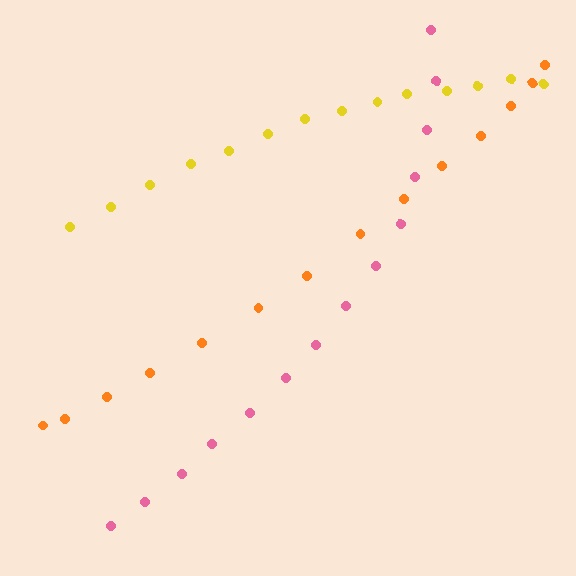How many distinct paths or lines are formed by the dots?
There are 3 distinct paths.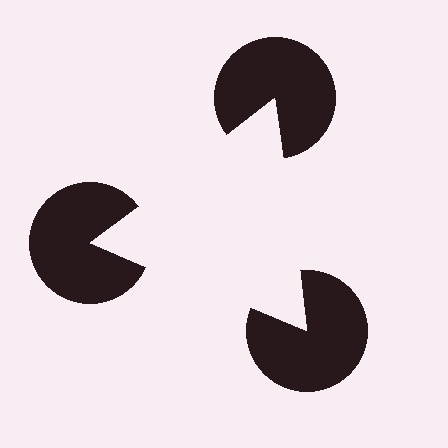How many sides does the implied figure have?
3 sides.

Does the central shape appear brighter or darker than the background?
It typically appears slightly brighter than the background, even though no actual brightness change is drawn.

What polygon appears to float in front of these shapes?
An illusory triangle — its edges are inferred from the aligned wedge cuts in the pac-man discs, not physically drawn.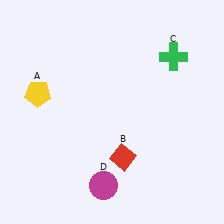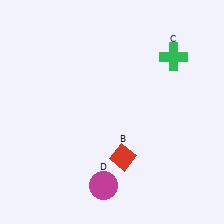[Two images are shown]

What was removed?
The yellow pentagon (A) was removed in Image 2.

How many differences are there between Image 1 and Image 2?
There is 1 difference between the two images.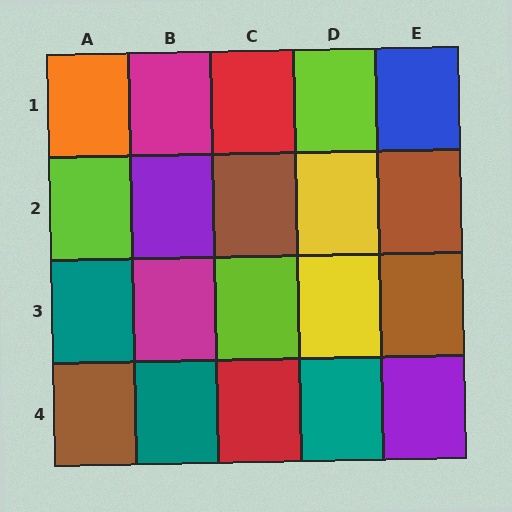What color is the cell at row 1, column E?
Blue.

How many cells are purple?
2 cells are purple.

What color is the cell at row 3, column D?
Yellow.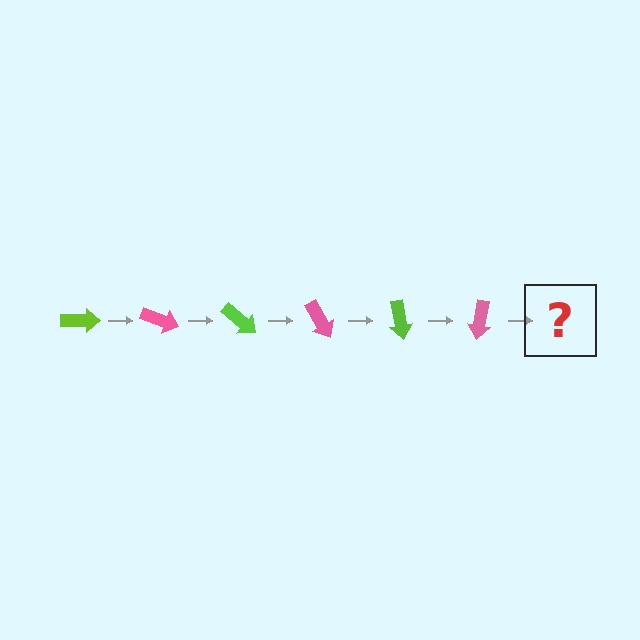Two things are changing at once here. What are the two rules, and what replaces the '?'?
The two rules are that it rotates 20 degrees each step and the color cycles through lime and pink. The '?' should be a lime arrow, rotated 120 degrees from the start.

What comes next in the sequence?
The next element should be a lime arrow, rotated 120 degrees from the start.